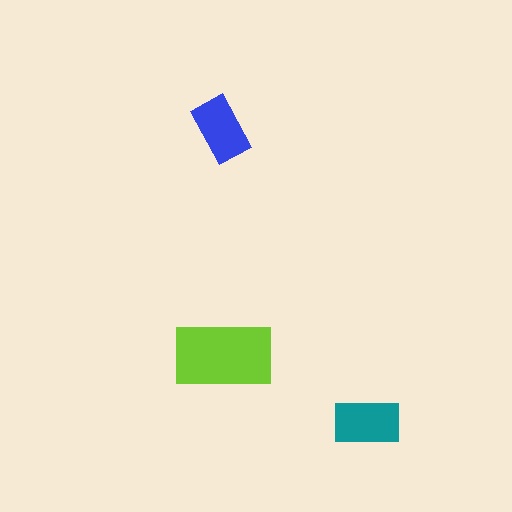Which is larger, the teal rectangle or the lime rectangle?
The lime one.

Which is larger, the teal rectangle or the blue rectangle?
The teal one.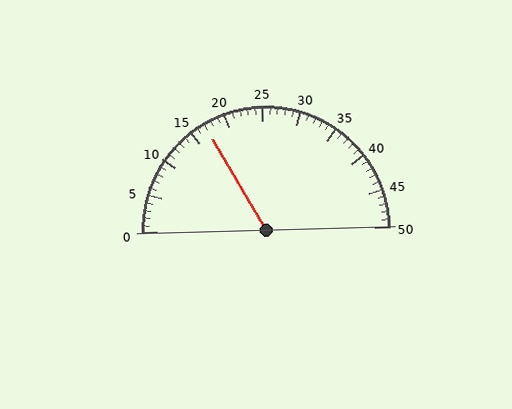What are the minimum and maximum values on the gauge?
The gauge ranges from 0 to 50.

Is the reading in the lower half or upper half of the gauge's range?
The reading is in the lower half of the range (0 to 50).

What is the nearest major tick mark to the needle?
The nearest major tick mark is 15.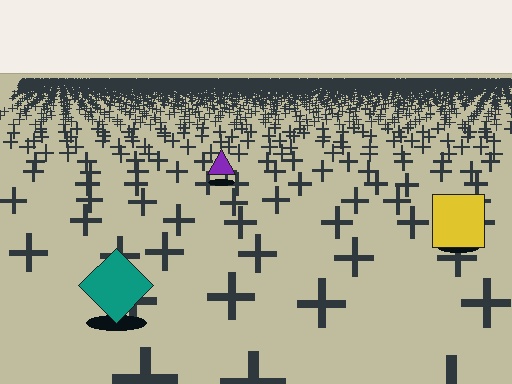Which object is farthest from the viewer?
The purple triangle is farthest from the viewer. It appears smaller and the ground texture around it is denser.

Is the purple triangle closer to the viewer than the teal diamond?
No. The teal diamond is closer — you can tell from the texture gradient: the ground texture is coarser near it.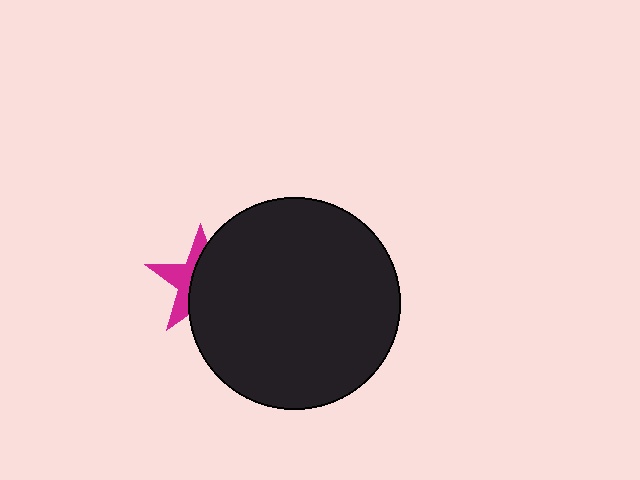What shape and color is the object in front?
The object in front is a black circle.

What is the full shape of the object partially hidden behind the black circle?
The partially hidden object is a magenta star.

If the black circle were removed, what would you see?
You would see the complete magenta star.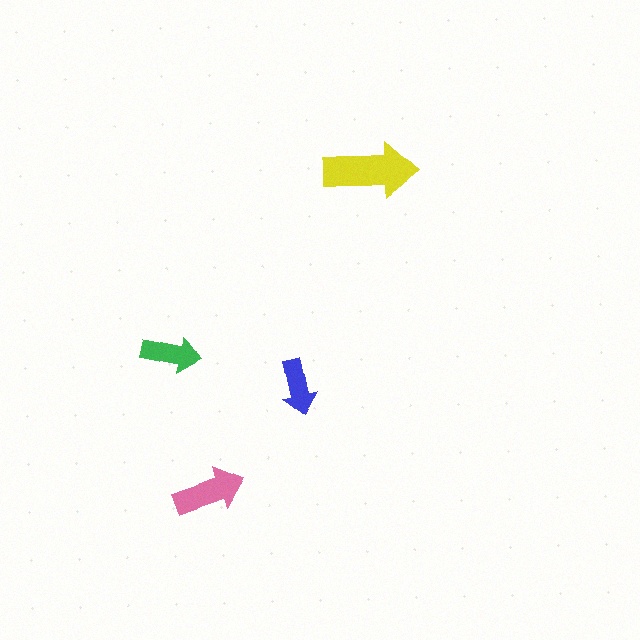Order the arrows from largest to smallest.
the yellow one, the pink one, the green one, the blue one.